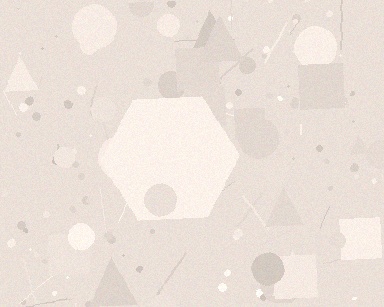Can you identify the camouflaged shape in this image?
The camouflaged shape is a hexagon.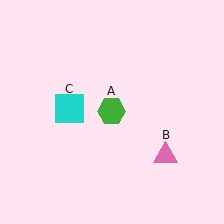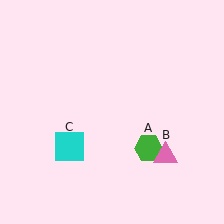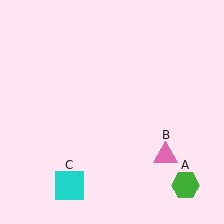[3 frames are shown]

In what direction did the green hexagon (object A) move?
The green hexagon (object A) moved down and to the right.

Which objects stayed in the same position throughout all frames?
Pink triangle (object B) remained stationary.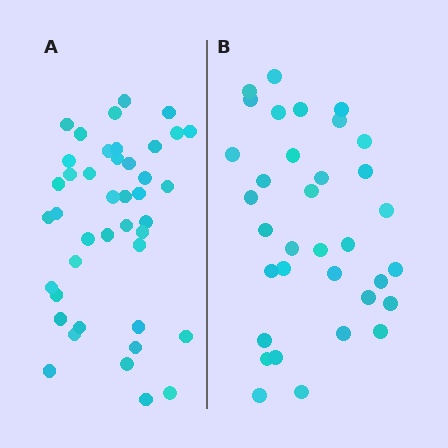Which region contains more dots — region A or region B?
Region A (the left region) has more dots.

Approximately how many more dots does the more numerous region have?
Region A has roughly 8 or so more dots than region B.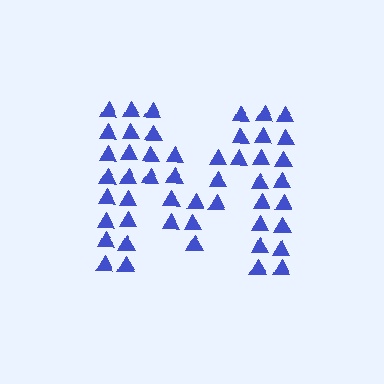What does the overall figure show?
The overall figure shows the letter M.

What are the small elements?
The small elements are triangles.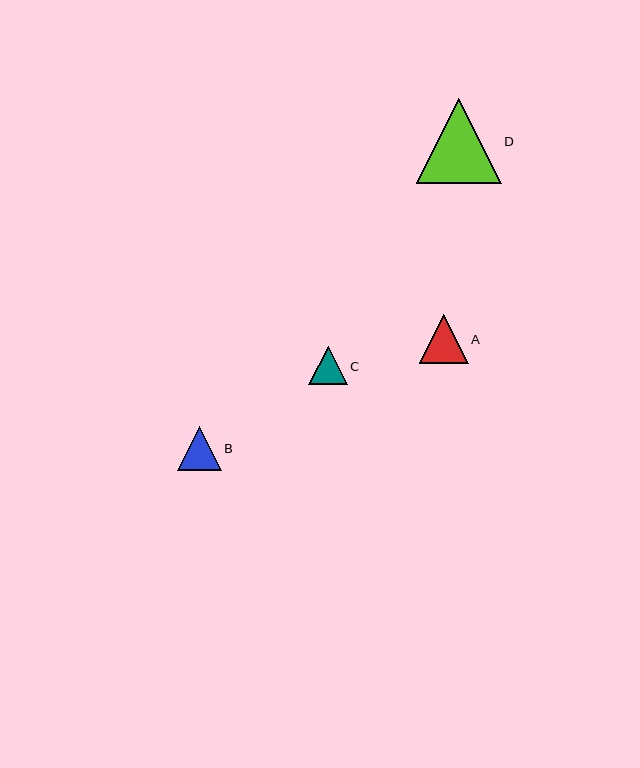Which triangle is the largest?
Triangle D is the largest with a size of approximately 85 pixels.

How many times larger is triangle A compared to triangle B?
Triangle A is approximately 1.1 times the size of triangle B.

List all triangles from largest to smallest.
From largest to smallest: D, A, B, C.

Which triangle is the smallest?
Triangle C is the smallest with a size of approximately 39 pixels.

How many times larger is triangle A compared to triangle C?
Triangle A is approximately 1.3 times the size of triangle C.